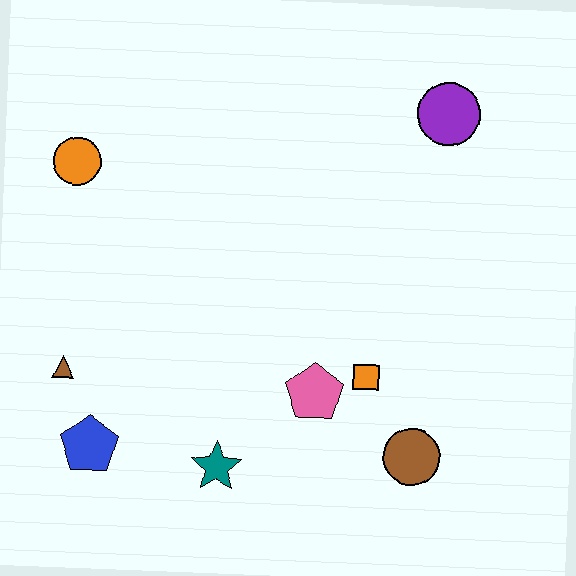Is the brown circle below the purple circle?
Yes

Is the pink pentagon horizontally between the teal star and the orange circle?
No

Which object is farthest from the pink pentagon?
The orange circle is farthest from the pink pentagon.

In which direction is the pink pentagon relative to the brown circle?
The pink pentagon is to the left of the brown circle.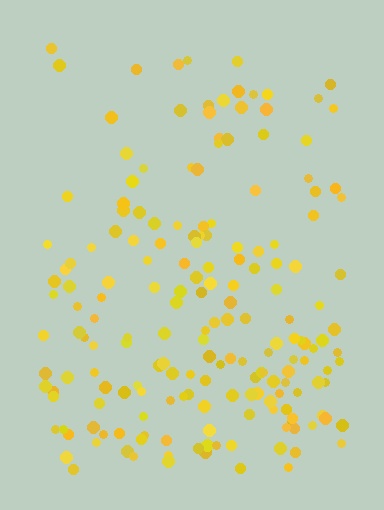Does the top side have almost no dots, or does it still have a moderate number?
Still a moderate number, just noticeably fewer than the bottom.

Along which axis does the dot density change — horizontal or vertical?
Vertical.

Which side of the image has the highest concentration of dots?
The bottom.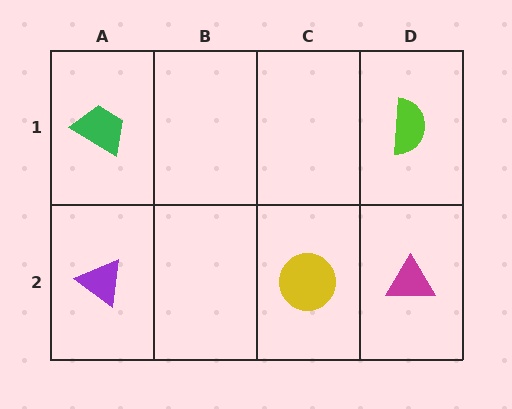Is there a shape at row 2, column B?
No, that cell is empty.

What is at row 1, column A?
A green trapezoid.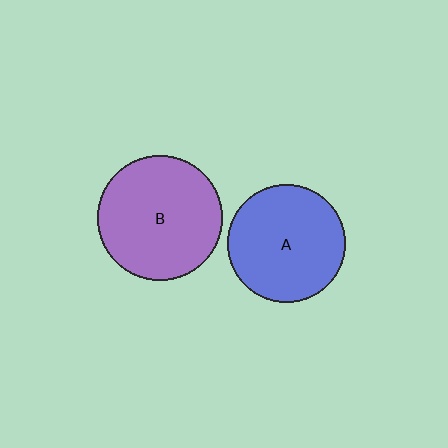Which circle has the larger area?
Circle B (purple).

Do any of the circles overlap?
No, none of the circles overlap.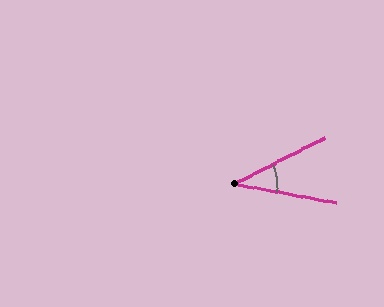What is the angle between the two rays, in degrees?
Approximately 37 degrees.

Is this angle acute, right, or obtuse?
It is acute.